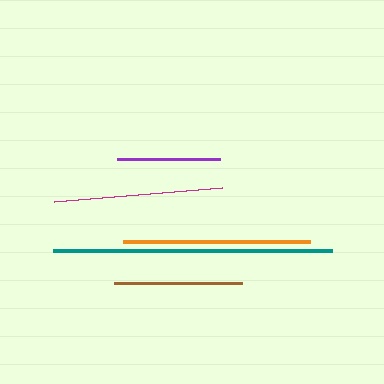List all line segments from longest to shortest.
From longest to shortest: teal, orange, magenta, brown, purple.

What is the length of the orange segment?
The orange segment is approximately 187 pixels long.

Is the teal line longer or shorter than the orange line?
The teal line is longer than the orange line.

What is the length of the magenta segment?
The magenta segment is approximately 169 pixels long.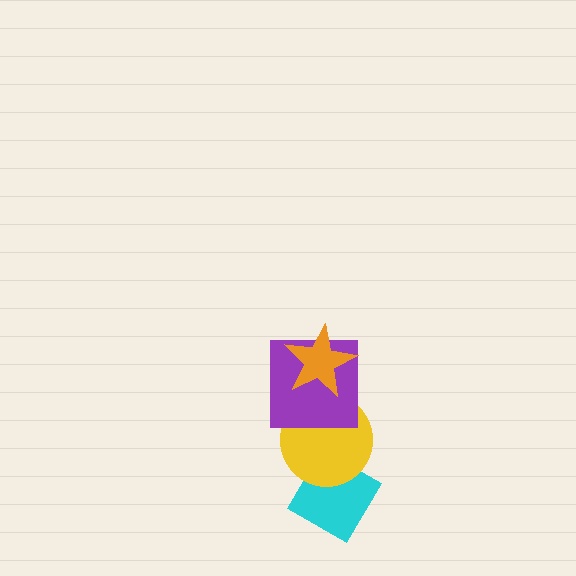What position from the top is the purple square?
The purple square is 2nd from the top.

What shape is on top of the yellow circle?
The purple square is on top of the yellow circle.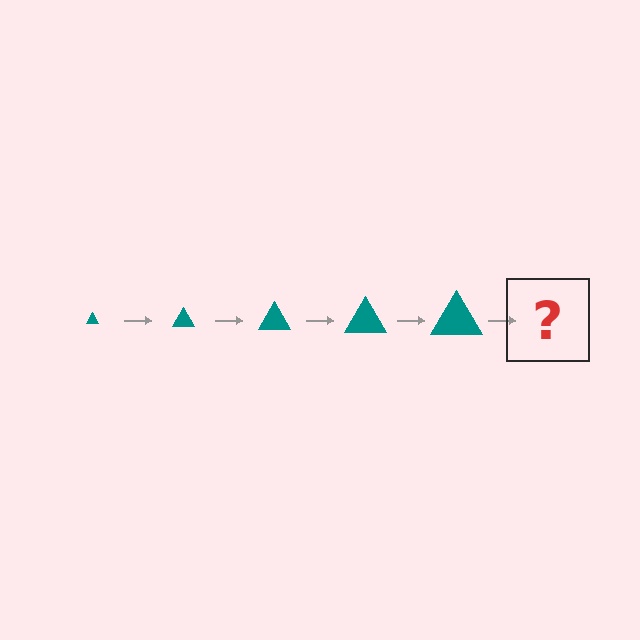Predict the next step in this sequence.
The next step is a teal triangle, larger than the previous one.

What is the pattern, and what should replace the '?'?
The pattern is that the triangle gets progressively larger each step. The '?' should be a teal triangle, larger than the previous one.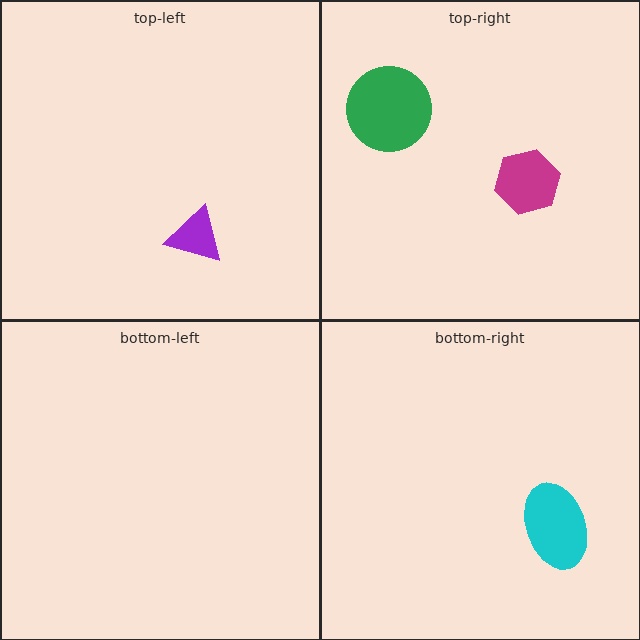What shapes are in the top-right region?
The green circle, the magenta hexagon.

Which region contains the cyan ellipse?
The bottom-right region.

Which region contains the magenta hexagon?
The top-right region.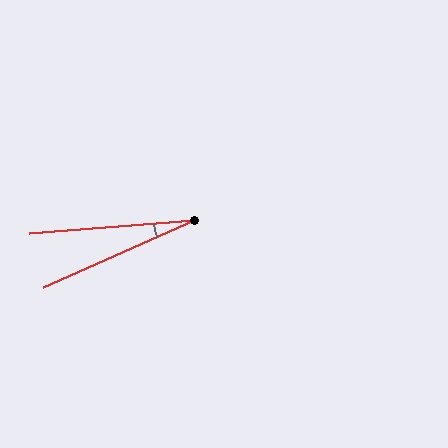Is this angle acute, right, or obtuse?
It is acute.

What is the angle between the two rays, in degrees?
Approximately 20 degrees.